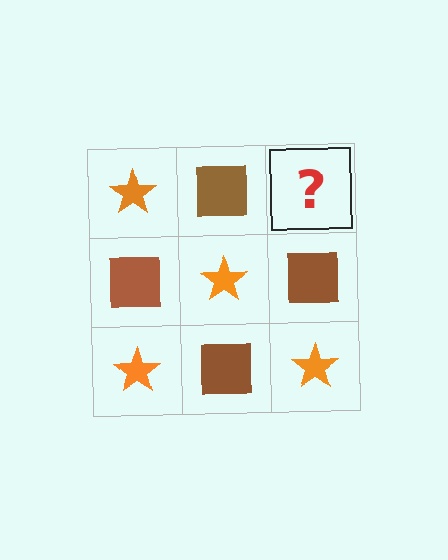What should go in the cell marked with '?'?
The missing cell should contain an orange star.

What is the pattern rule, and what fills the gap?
The rule is that it alternates orange star and brown square in a checkerboard pattern. The gap should be filled with an orange star.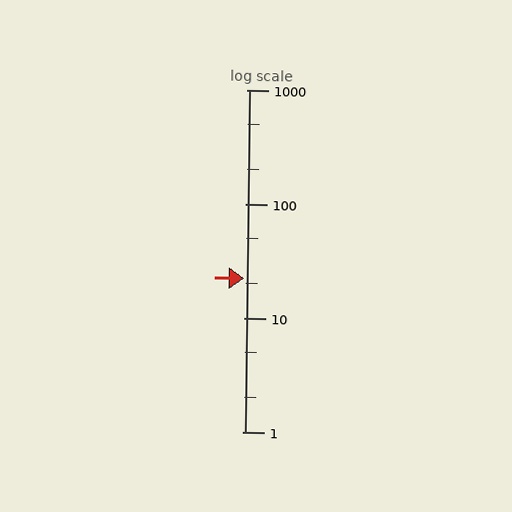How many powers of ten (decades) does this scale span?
The scale spans 3 decades, from 1 to 1000.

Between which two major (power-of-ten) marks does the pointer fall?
The pointer is between 10 and 100.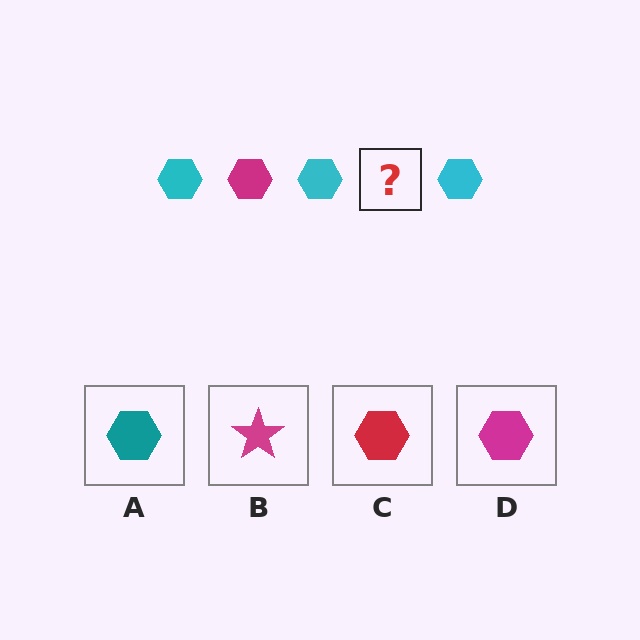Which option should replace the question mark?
Option D.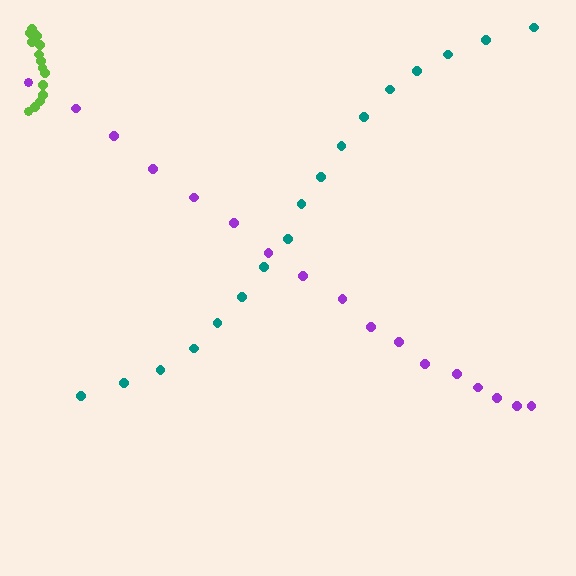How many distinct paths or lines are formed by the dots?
There are 3 distinct paths.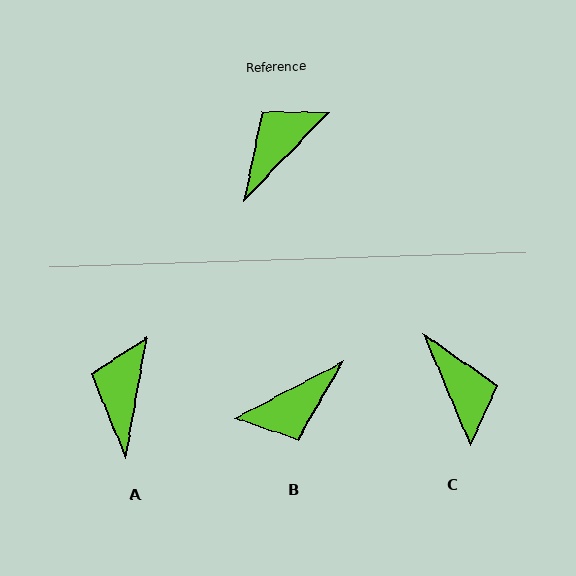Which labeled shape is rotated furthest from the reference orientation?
B, about 162 degrees away.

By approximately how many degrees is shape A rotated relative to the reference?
Approximately 34 degrees counter-clockwise.